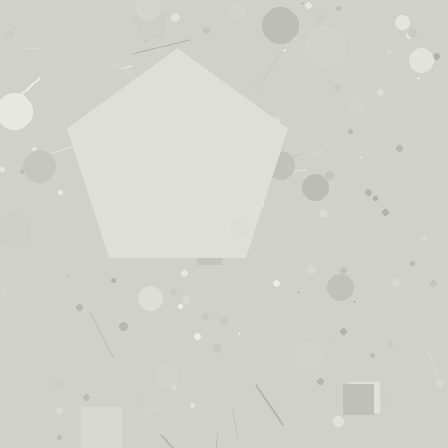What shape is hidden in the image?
A pentagon is hidden in the image.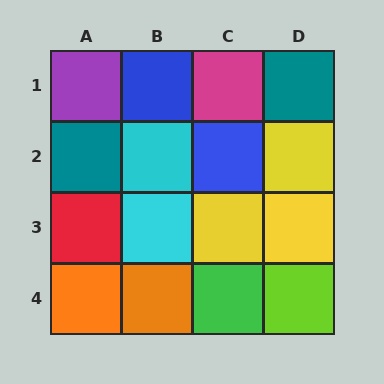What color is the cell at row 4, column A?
Orange.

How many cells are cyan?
2 cells are cyan.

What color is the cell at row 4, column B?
Orange.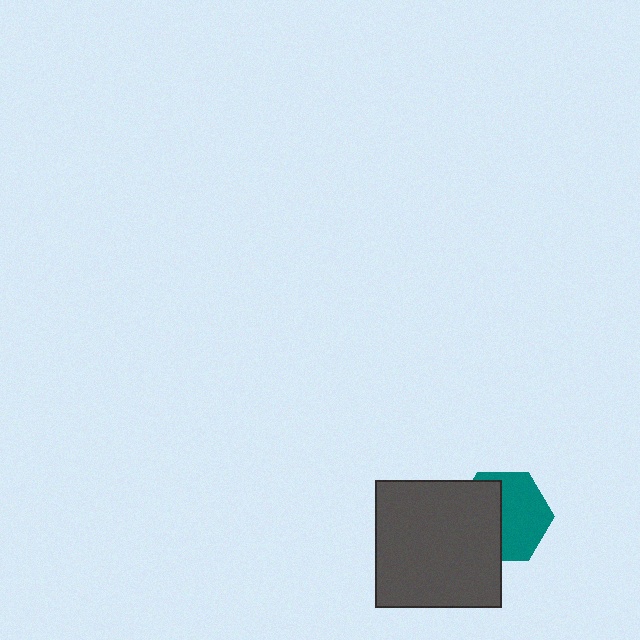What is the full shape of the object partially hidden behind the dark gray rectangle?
The partially hidden object is a teal hexagon.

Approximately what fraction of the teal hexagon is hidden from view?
Roughly 45% of the teal hexagon is hidden behind the dark gray rectangle.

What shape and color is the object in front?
The object in front is a dark gray rectangle.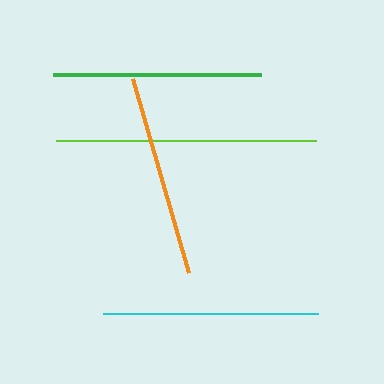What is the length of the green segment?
The green segment is approximately 208 pixels long.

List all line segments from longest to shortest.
From longest to shortest: lime, cyan, green, orange.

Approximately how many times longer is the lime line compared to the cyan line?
The lime line is approximately 1.2 times the length of the cyan line.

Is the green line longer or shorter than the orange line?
The green line is longer than the orange line.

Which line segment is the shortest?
The orange line is the shortest at approximately 202 pixels.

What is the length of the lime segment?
The lime segment is approximately 260 pixels long.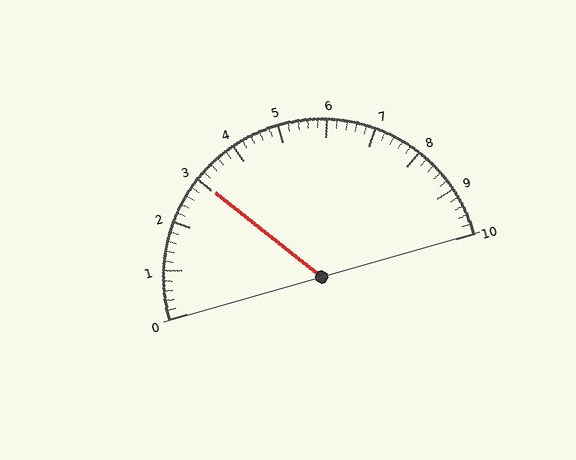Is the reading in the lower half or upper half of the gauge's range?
The reading is in the lower half of the range (0 to 10).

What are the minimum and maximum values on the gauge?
The gauge ranges from 0 to 10.